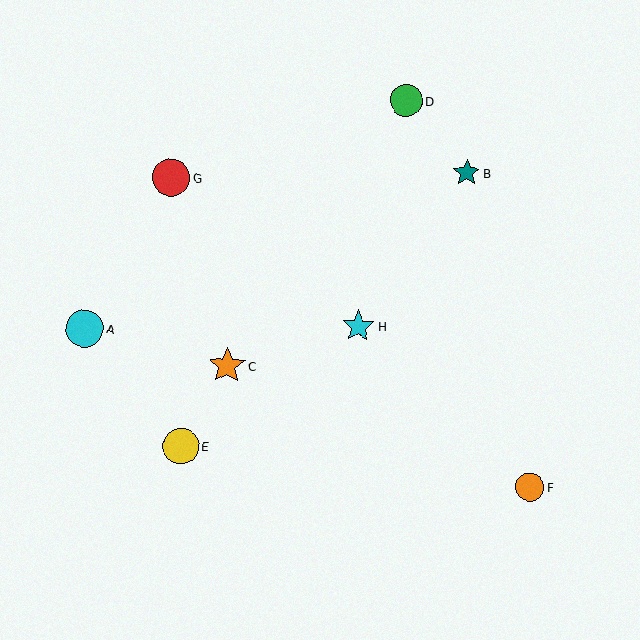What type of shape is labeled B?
Shape B is a teal star.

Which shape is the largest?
The red circle (labeled G) is the largest.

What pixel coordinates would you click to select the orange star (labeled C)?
Click at (227, 366) to select the orange star C.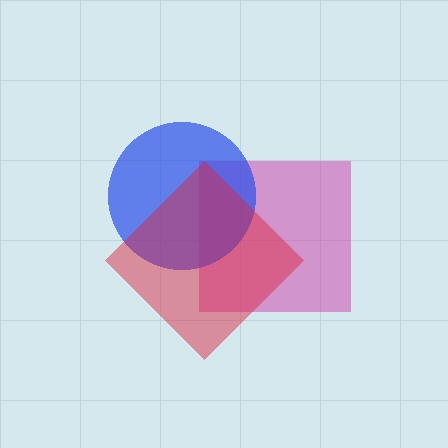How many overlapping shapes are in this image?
There are 3 overlapping shapes in the image.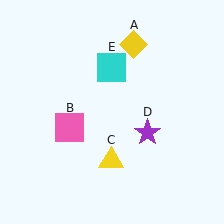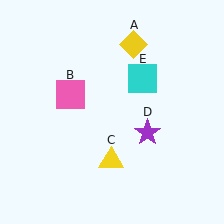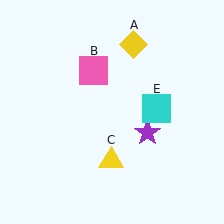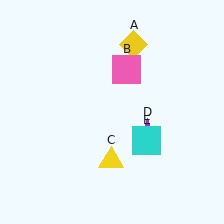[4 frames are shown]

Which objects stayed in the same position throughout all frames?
Yellow diamond (object A) and yellow triangle (object C) and purple star (object D) remained stationary.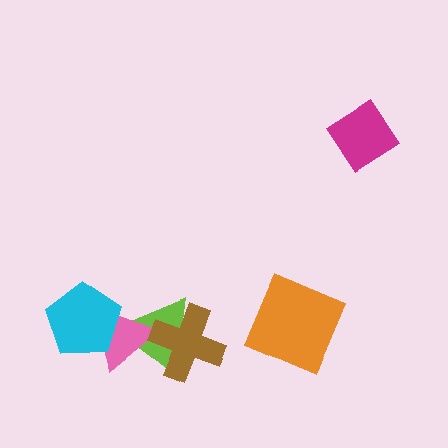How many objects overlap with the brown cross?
2 objects overlap with the brown cross.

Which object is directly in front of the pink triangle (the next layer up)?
The brown cross is directly in front of the pink triangle.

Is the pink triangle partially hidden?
Yes, it is partially covered by another shape.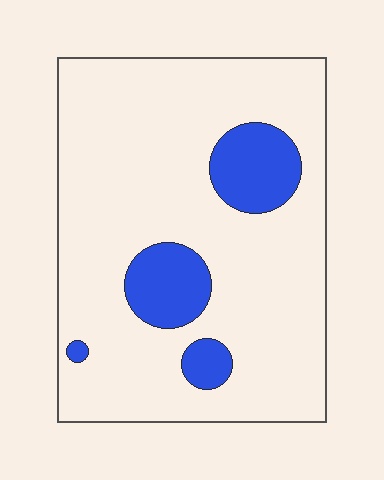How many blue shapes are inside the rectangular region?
4.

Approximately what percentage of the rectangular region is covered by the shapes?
Approximately 15%.